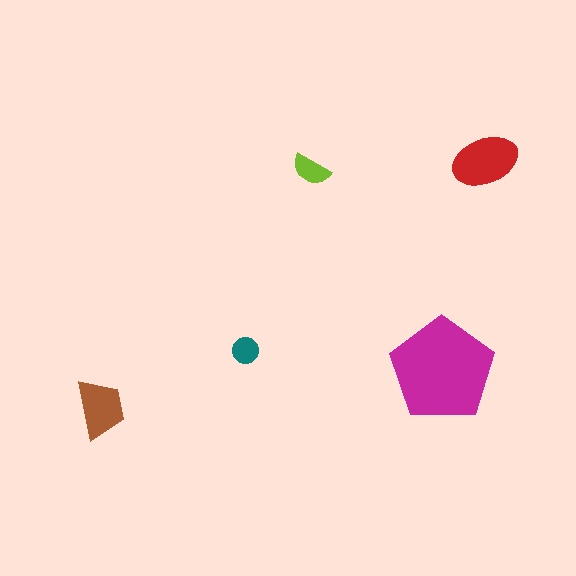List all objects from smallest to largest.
The teal circle, the lime semicircle, the brown trapezoid, the red ellipse, the magenta pentagon.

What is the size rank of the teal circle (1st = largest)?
5th.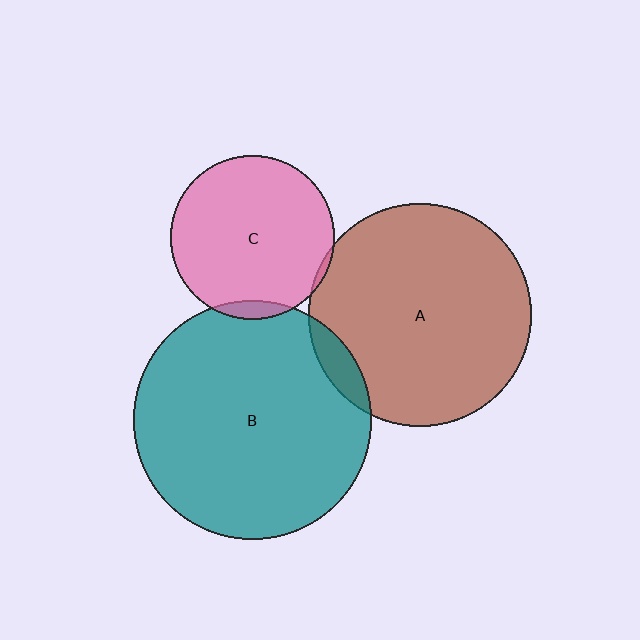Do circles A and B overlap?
Yes.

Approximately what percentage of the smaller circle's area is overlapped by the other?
Approximately 5%.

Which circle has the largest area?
Circle B (teal).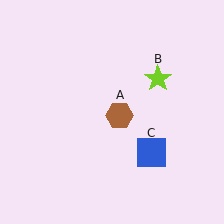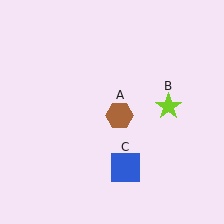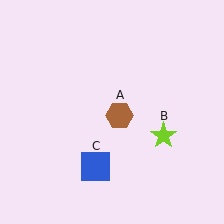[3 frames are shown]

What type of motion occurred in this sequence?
The lime star (object B), blue square (object C) rotated clockwise around the center of the scene.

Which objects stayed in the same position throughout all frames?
Brown hexagon (object A) remained stationary.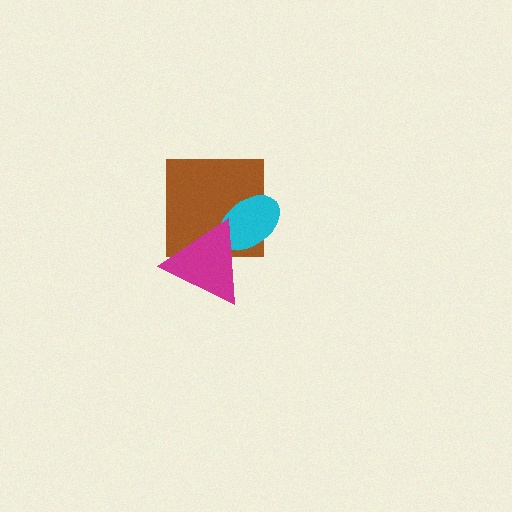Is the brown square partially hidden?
Yes, it is partially covered by another shape.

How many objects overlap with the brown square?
2 objects overlap with the brown square.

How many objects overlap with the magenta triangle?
2 objects overlap with the magenta triangle.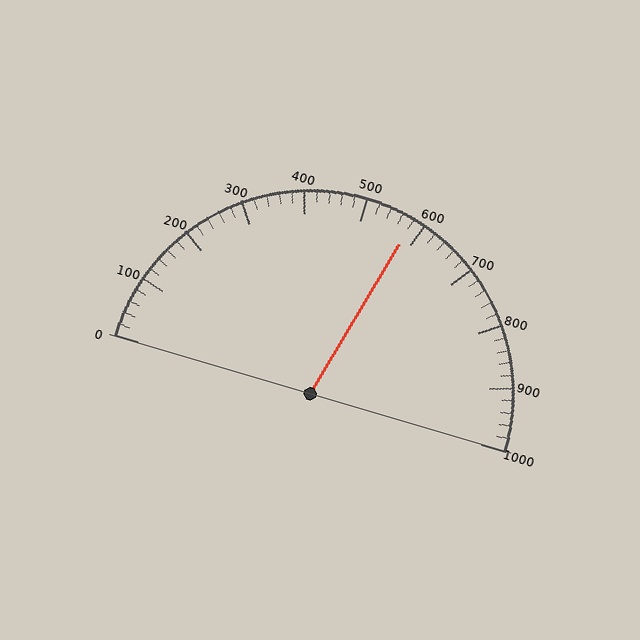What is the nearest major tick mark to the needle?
The nearest major tick mark is 600.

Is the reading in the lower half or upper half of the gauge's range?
The reading is in the upper half of the range (0 to 1000).